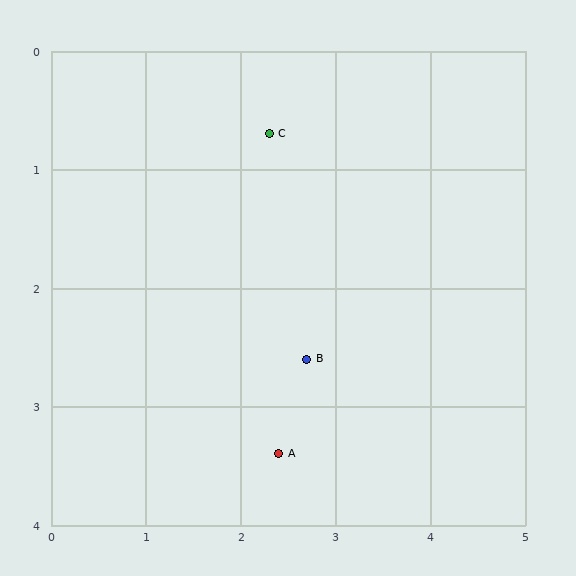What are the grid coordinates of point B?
Point B is at approximately (2.7, 2.6).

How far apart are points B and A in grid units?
Points B and A are about 0.9 grid units apart.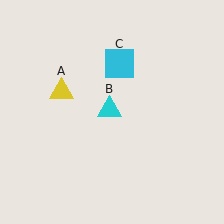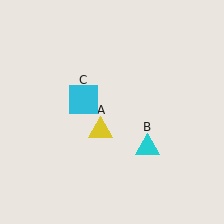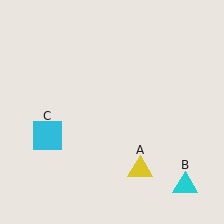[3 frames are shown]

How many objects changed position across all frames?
3 objects changed position: yellow triangle (object A), cyan triangle (object B), cyan square (object C).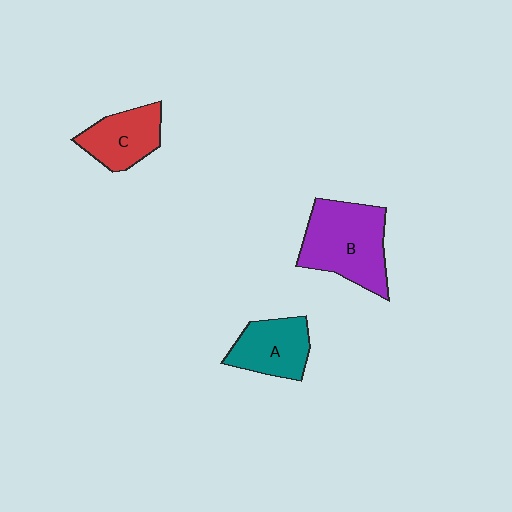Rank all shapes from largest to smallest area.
From largest to smallest: B (purple), A (teal), C (red).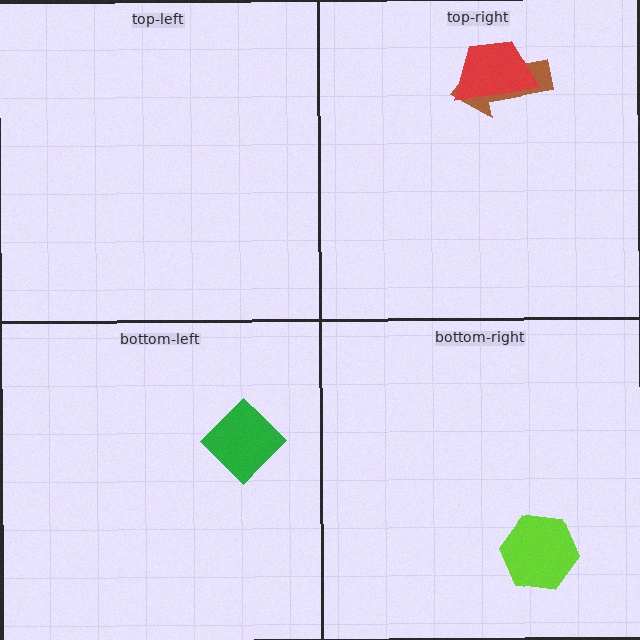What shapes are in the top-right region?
The brown arrow, the red trapezoid.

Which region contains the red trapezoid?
The top-right region.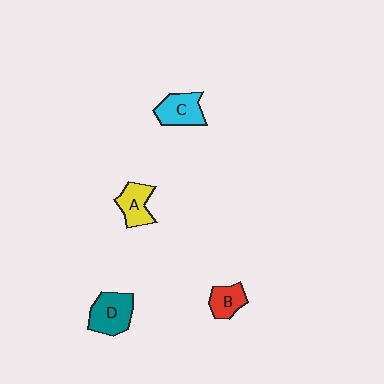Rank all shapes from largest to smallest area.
From largest to smallest: D (teal), C (cyan), A (yellow), B (red).